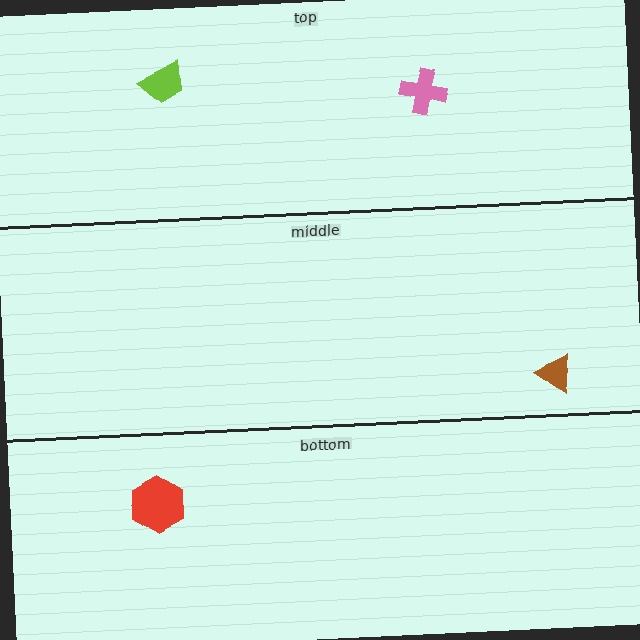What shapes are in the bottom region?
The red hexagon.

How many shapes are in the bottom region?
1.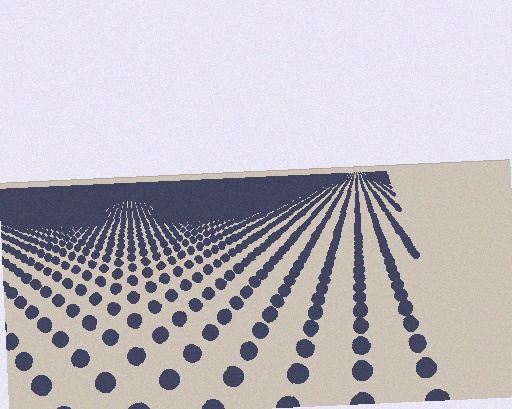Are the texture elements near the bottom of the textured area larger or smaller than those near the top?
Larger. Near the bottom, elements are closer to the viewer and appear at a bigger on-screen size.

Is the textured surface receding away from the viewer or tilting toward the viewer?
The surface is receding away from the viewer. Texture elements get smaller and denser toward the top.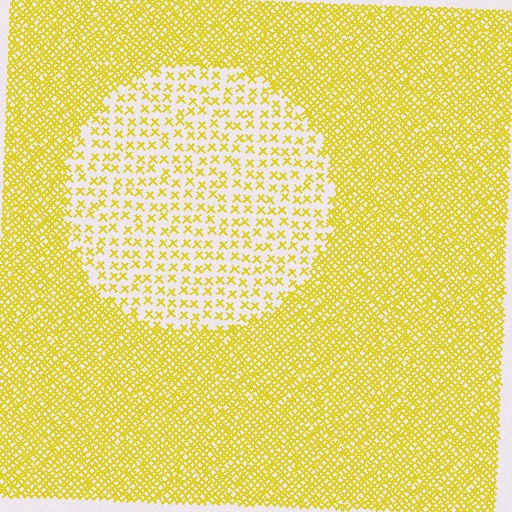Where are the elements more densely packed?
The elements are more densely packed outside the circle boundary.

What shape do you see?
I see a circle.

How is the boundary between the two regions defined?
The boundary is defined by a change in element density (approximately 3.0x ratio). All elements are the same color, size, and shape.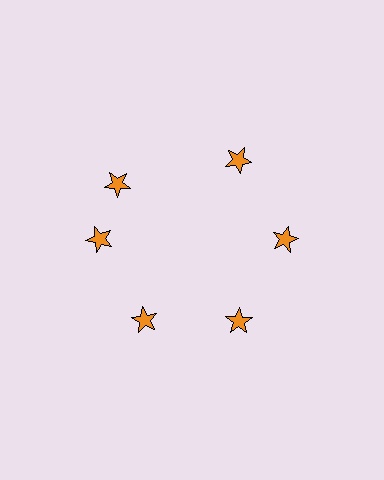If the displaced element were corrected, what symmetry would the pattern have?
It would have 6-fold rotational symmetry — the pattern would map onto itself every 60 degrees.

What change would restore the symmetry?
The symmetry would be restored by rotating it back into even spacing with its neighbors so that all 6 stars sit at equal angles and equal distance from the center.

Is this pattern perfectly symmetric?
No. The 6 orange stars are arranged in a ring, but one element near the 11 o'clock position is rotated out of alignment along the ring, breaking the 6-fold rotational symmetry.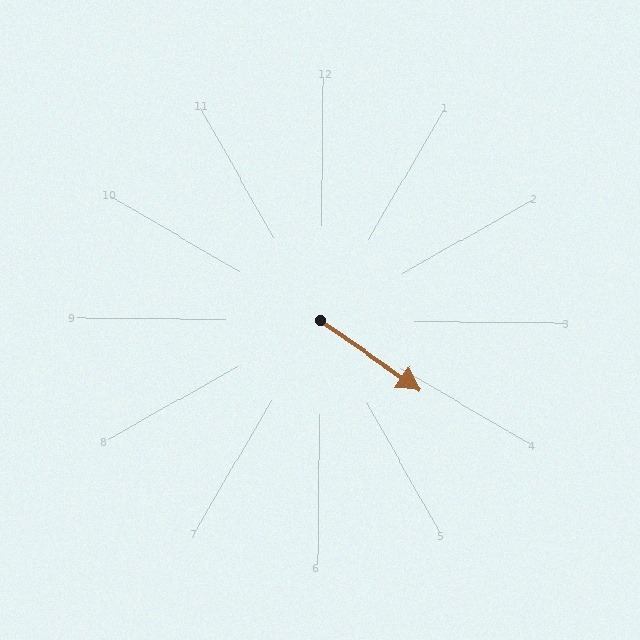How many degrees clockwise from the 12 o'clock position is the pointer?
Approximately 124 degrees.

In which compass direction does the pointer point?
Southeast.